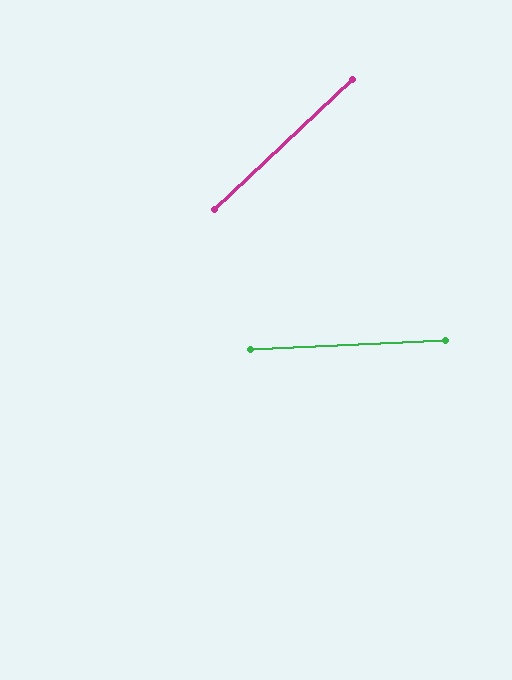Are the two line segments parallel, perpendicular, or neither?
Neither parallel nor perpendicular — they differ by about 41°.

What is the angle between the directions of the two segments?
Approximately 41 degrees.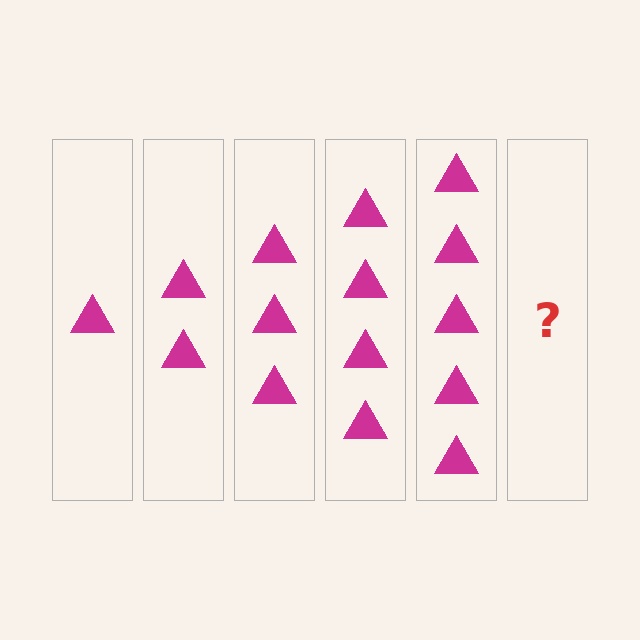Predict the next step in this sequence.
The next step is 6 triangles.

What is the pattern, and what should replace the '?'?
The pattern is that each step adds one more triangle. The '?' should be 6 triangles.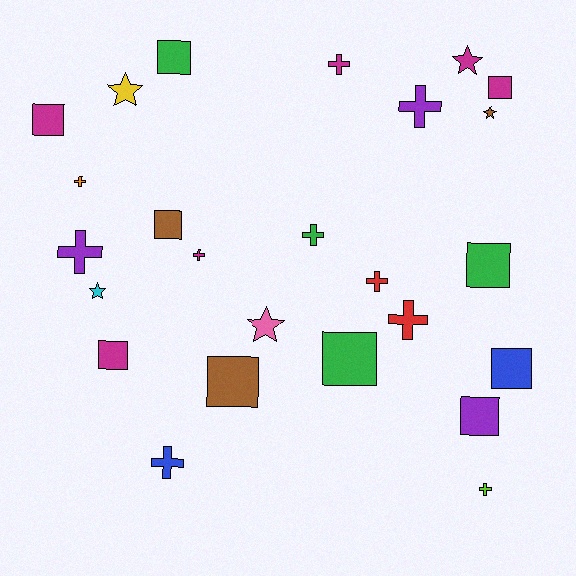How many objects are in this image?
There are 25 objects.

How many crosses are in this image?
There are 10 crosses.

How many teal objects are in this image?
There are no teal objects.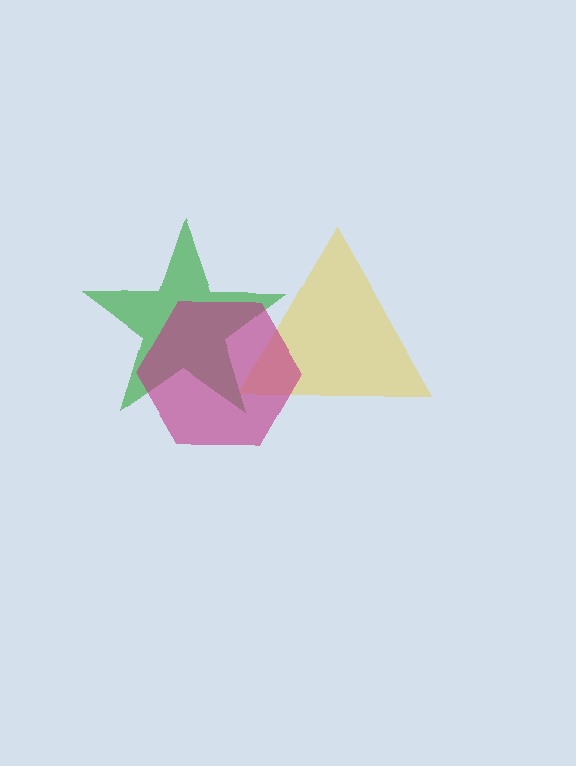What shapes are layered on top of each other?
The layered shapes are: a green star, a yellow triangle, a magenta hexagon.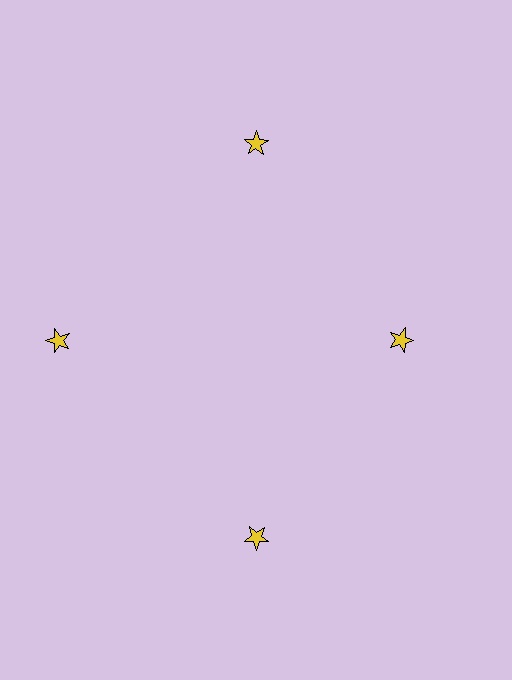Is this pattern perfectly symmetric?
No. The 4 yellow stars are arranged in a ring, but one element near the 3 o'clock position is pulled inward toward the center, breaking the 4-fold rotational symmetry.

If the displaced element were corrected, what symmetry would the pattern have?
It would have 4-fold rotational symmetry — the pattern would map onto itself every 90 degrees.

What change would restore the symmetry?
The symmetry would be restored by moving it outward, back onto the ring so that all 4 stars sit at equal angles and equal distance from the center.